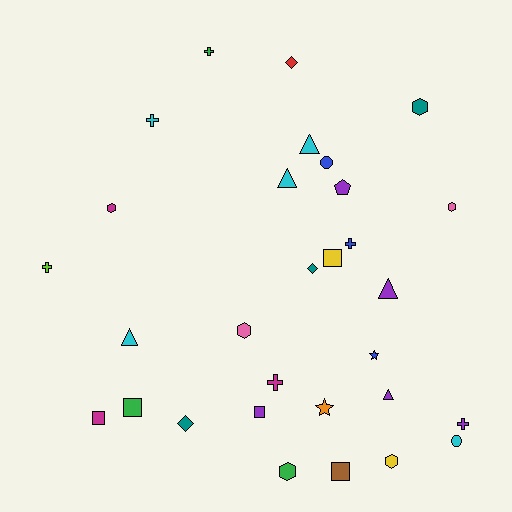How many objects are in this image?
There are 30 objects.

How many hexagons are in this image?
There are 6 hexagons.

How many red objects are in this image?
There is 1 red object.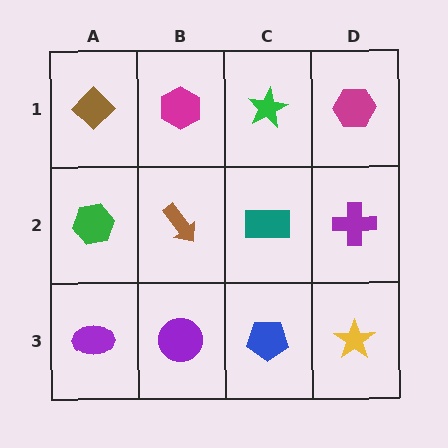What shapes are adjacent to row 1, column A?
A green hexagon (row 2, column A), a magenta hexagon (row 1, column B).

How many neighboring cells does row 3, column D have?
2.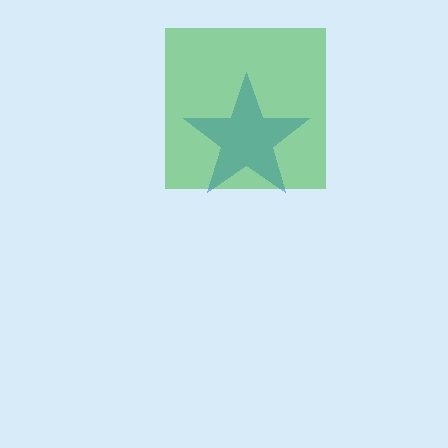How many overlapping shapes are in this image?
There are 2 overlapping shapes in the image.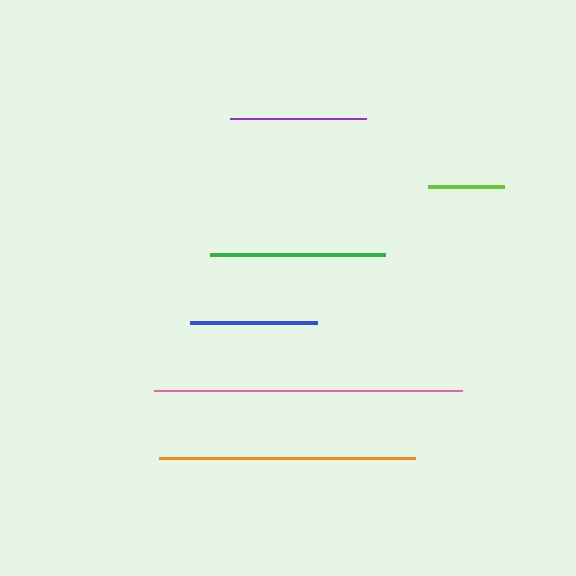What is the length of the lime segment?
The lime segment is approximately 76 pixels long.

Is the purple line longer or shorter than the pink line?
The pink line is longer than the purple line.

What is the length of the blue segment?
The blue segment is approximately 127 pixels long.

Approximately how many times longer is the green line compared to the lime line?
The green line is approximately 2.3 times the length of the lime line.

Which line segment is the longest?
The pink line is the longest at approximately 307 pixels.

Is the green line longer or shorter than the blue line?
The green line is longer than the blue line.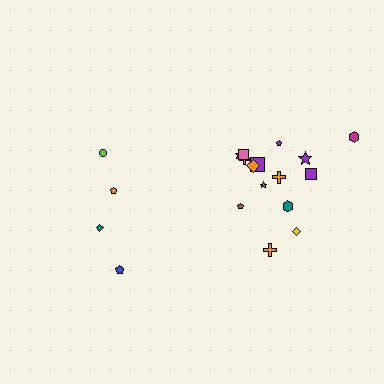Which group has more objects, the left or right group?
The right group.